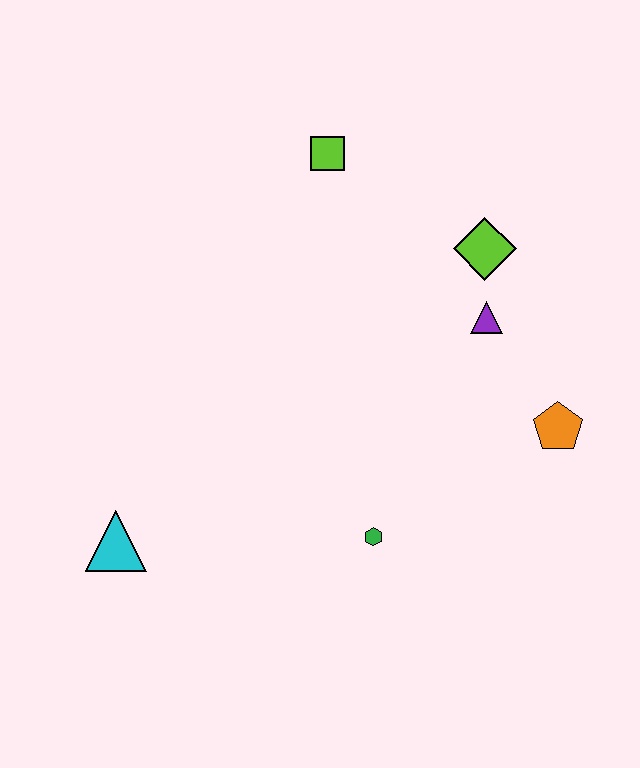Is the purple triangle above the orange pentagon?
Yes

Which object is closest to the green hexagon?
The orange pentagon is closest to the green hexagon.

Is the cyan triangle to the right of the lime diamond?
No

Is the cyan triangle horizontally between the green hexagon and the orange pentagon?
No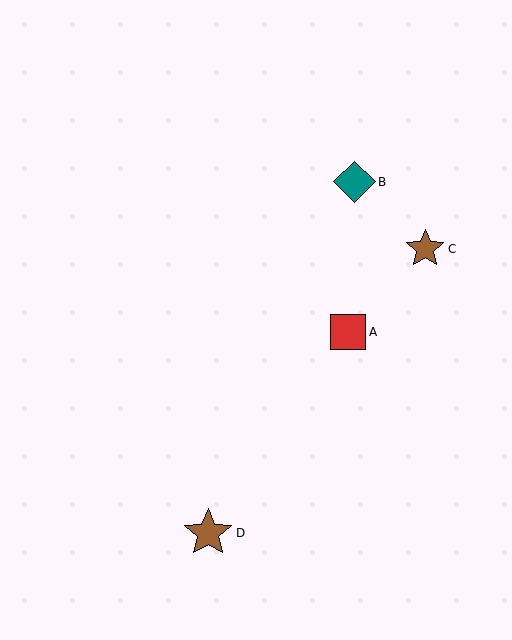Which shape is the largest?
The brown star (labeled D) is the largest.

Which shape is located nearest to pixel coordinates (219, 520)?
The brown star (labeled D) at (208, 533) is nearest to that location.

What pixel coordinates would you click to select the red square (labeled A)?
Click at (348, 332) to select the red square A.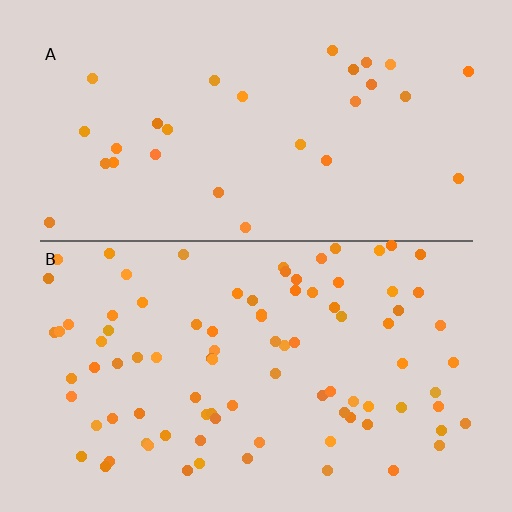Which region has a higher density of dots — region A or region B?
B (the bottom).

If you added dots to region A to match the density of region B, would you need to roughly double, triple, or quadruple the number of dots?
Approximately triple.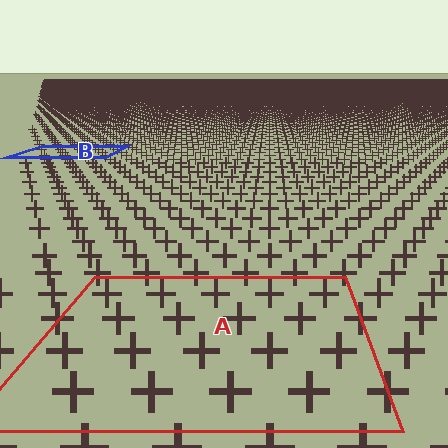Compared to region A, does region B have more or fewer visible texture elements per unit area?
Region B has more texture elements per unit area — they are packed more densely because it is farther away.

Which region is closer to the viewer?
Region A is closer. The texture elements there are larger and more spread out.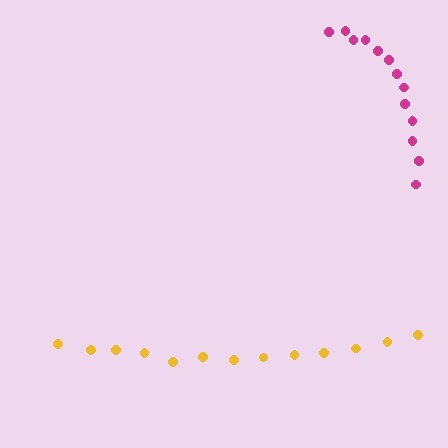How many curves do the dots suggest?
There are 2 distinct paths.